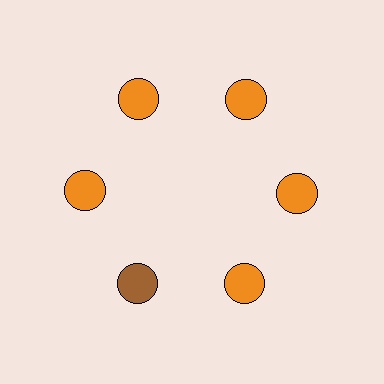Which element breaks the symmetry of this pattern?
The brown circle at roughly the 7 o'clock position breaks the symmetry. All other shapes are orange circles.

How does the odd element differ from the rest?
It has a different color: brown instead of orange.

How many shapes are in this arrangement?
There are 6 shapes arranged in a ring pattern.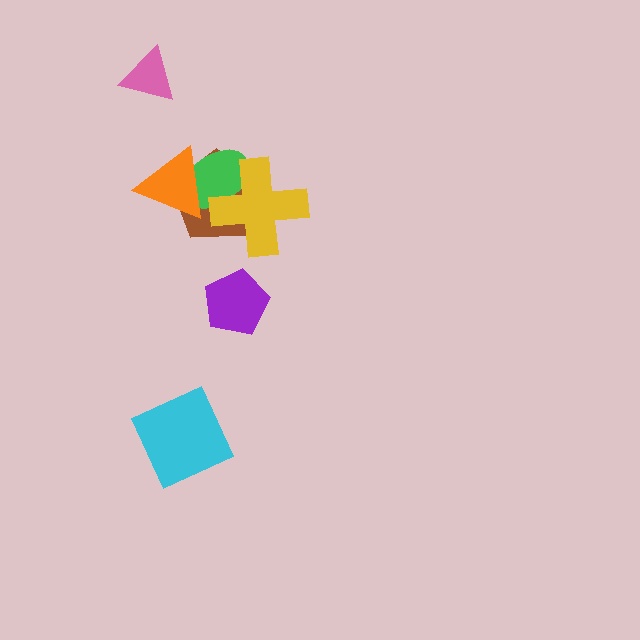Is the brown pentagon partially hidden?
Yes, it is partially covered by another shape.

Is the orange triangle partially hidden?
No, no other shape covers it.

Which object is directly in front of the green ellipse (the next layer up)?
The orange triangle is directly in front of the green ellipse.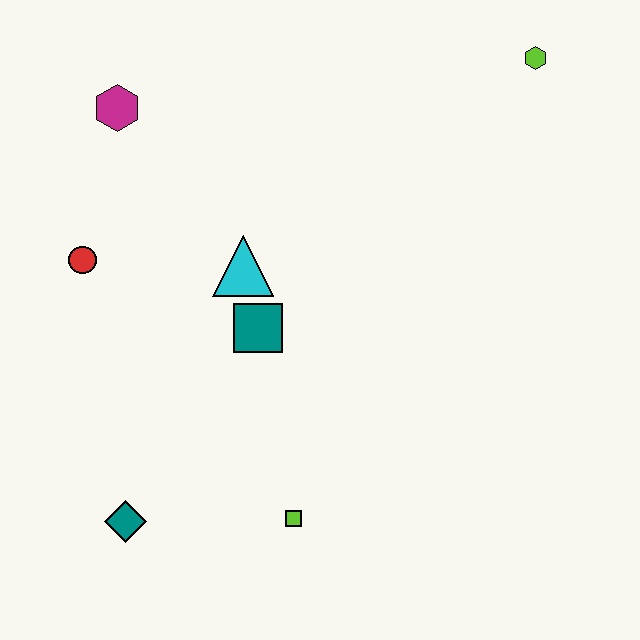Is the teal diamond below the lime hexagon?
Yes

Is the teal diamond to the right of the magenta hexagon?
Yes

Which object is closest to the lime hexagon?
The cyan triangle is closest to the lime hexagon.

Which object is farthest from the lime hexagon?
The teal diamond is farthest from the lime hexagon.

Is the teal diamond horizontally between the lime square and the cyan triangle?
No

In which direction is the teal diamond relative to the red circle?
The teal diamond is below the red circle.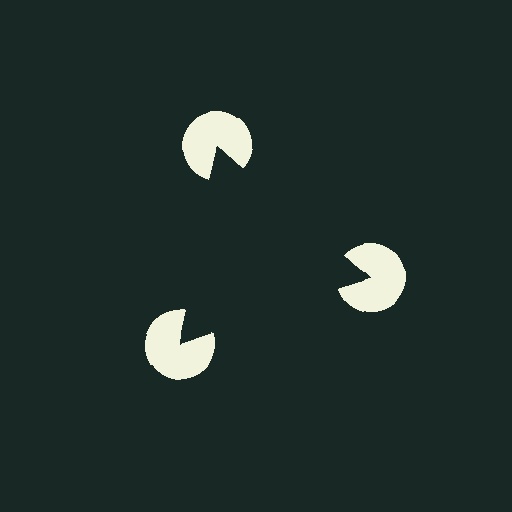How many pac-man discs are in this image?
There are 3 — one at each vertex of the illusory triangle.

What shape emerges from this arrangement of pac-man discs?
An illusory triangle — its edges are inferred from the aligned wedge cuts in the pac-man discs, not physically drawn.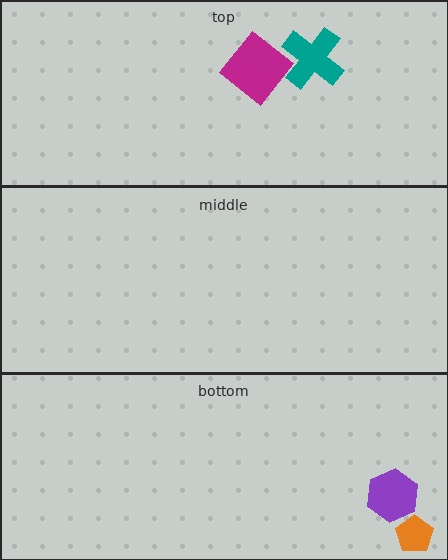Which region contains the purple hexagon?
The bottom region.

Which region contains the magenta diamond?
The top region.